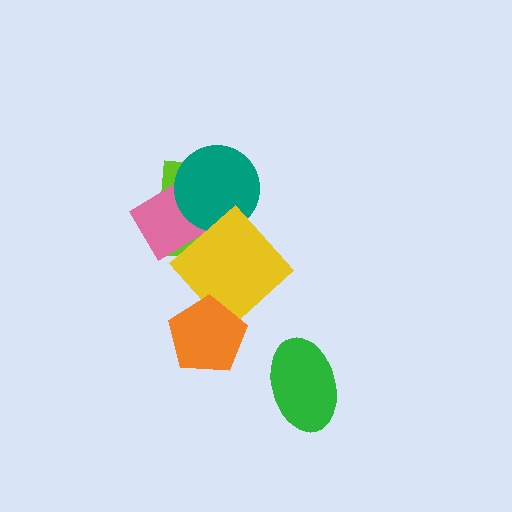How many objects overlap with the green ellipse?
0 objects overlap with the green ellipse.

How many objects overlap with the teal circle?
2 objects overlap with the teal circle.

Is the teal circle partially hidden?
No, no other shape covers it.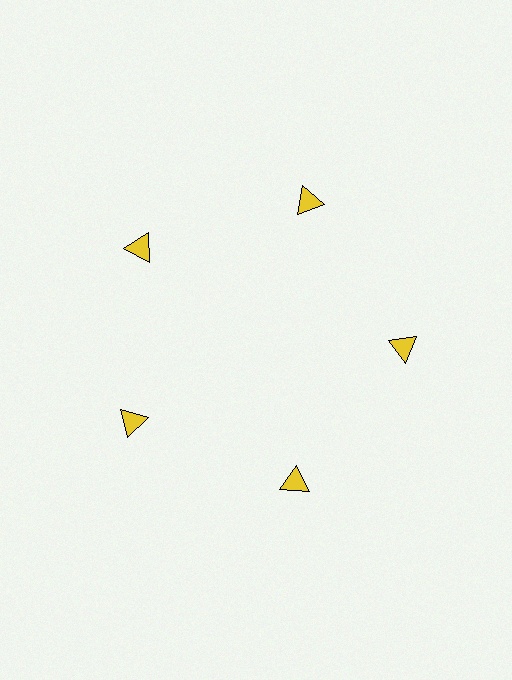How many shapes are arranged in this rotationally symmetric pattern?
There are 5 shapes, arranged in 5 groups of 1.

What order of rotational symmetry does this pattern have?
This pattern has 5-fold rotational symmetry.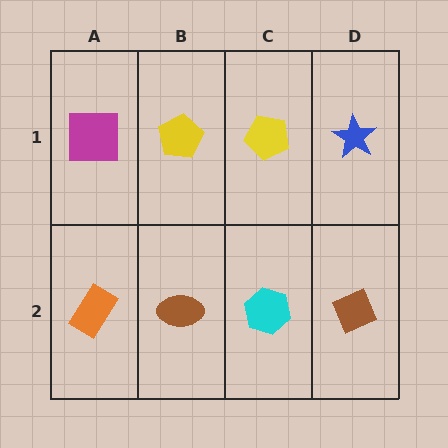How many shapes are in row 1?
4 shapes.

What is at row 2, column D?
A brown diamond.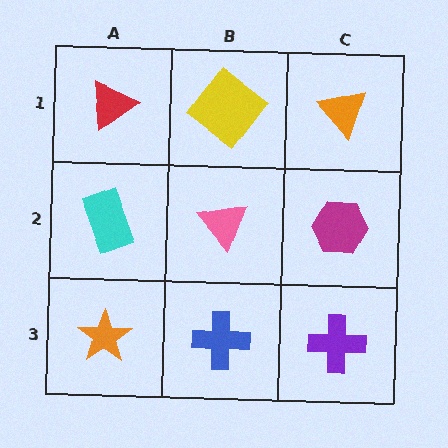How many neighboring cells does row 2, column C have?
3.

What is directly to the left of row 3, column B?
An orange star.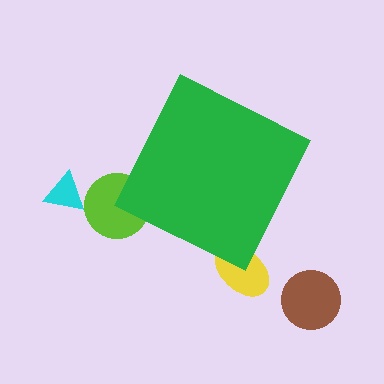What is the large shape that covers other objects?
A green diamond.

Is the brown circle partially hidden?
No, the brown circle is fully visible.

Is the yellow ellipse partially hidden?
Yes, the yellow ellipse is partially hidden behind the green diamond.